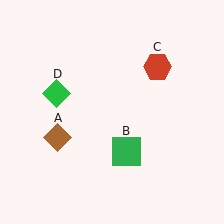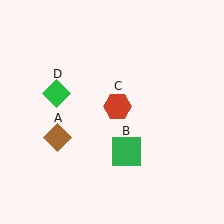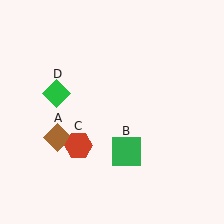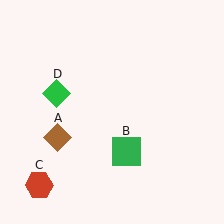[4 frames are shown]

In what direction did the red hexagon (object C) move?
The red hexagon (object C) moved down and to the left.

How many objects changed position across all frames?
1 object changed position: red hexagon (object C).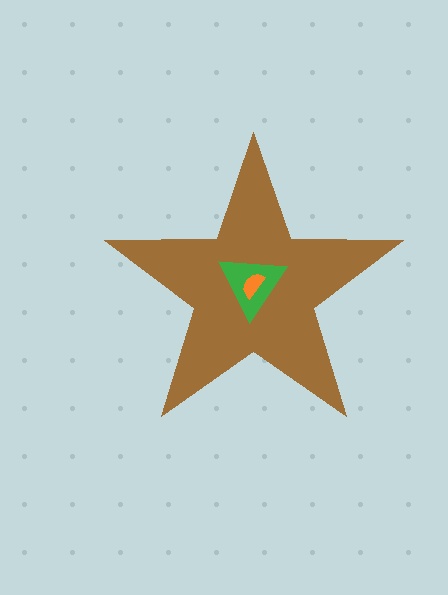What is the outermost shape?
The brown star.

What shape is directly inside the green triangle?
The orange semicircle.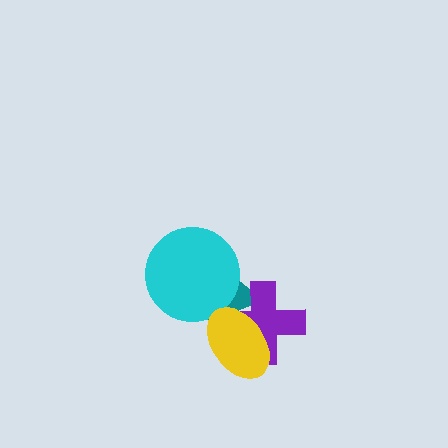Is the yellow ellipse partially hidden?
No, no other shape covers it.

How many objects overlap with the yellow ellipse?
2 objects overlap with the yellow ellipse.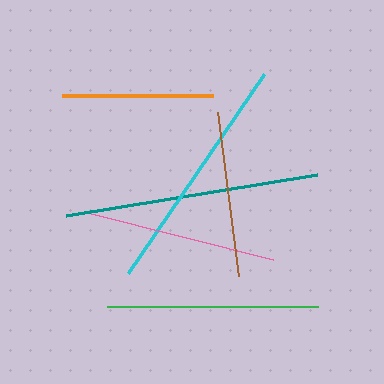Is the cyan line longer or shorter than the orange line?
The cyan line is longer than the orange line.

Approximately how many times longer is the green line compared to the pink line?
The green line is approximately 1.1 times the length of the pink line.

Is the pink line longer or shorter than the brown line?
The pink line is longer than the brown line.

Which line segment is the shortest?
The orange line is the shortest at approximately 151 pixels.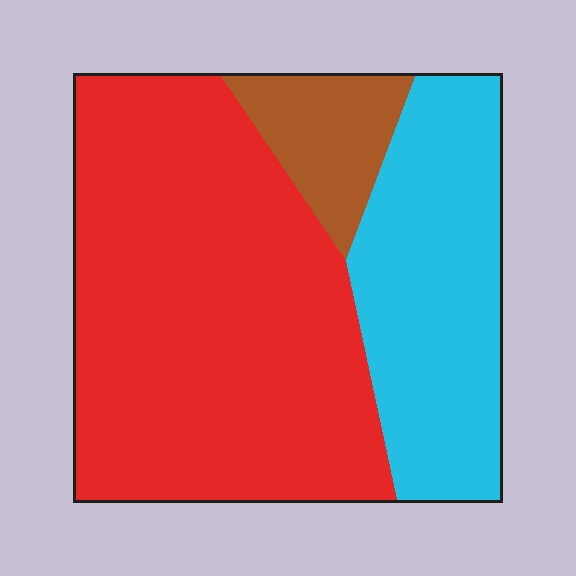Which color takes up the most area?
Red, at roughly 60%.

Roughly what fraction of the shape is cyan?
Cyan covers 30% of the shape.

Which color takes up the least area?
Brown, at roughly 10%.